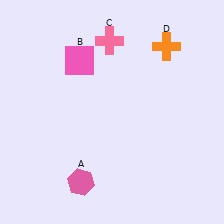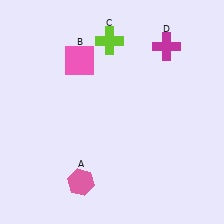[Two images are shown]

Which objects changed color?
C changed from pink to lime. D changed from orange to magenta.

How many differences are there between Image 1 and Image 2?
There are 2 differences between the two images.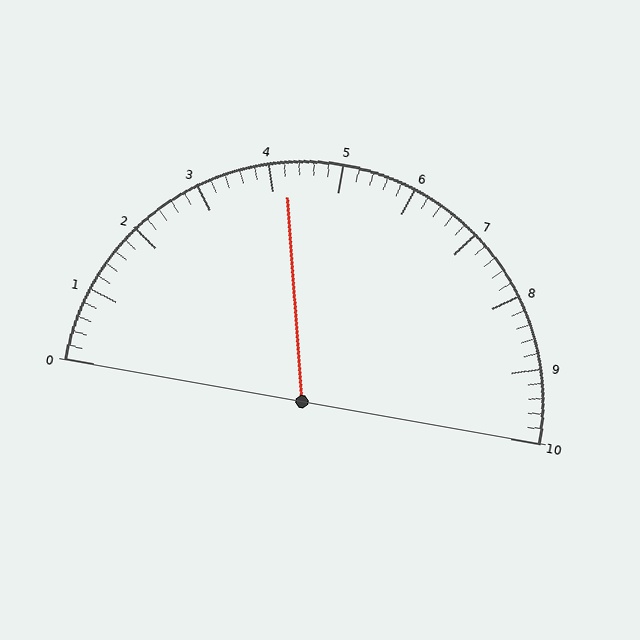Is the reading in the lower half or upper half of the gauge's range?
The reading is in the lower half of the range (0 to 10).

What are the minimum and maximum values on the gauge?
The gauge ranges from 0 to 10.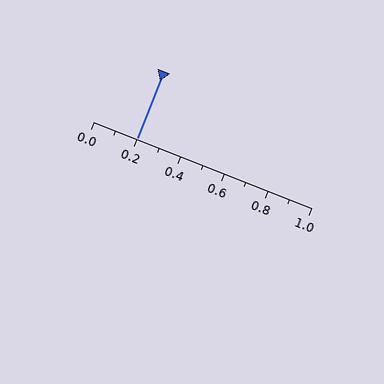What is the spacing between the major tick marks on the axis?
The major ticks are spaced 0.2 apart.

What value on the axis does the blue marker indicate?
The marker indicates approximately 0.2.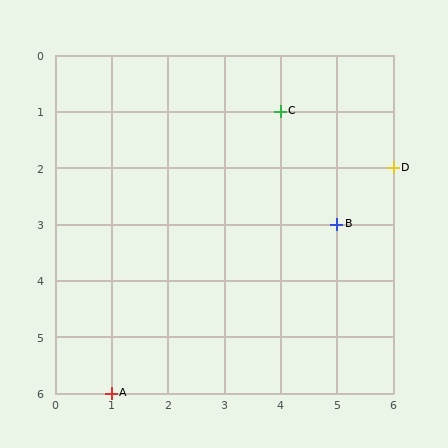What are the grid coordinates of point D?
Point D is at grid coordinates (6, 2).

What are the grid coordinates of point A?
Point A is at grid coordinates (1, 6).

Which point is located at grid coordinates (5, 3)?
Point B is at (5, 3).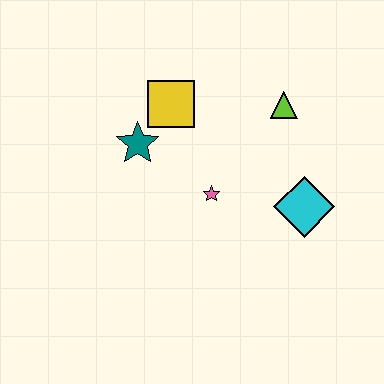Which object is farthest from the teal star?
The cyan diamond is farthest from the teal star.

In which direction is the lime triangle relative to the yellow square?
The lime triangle is to the right of the yellow square.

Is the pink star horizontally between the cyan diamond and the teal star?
Yes